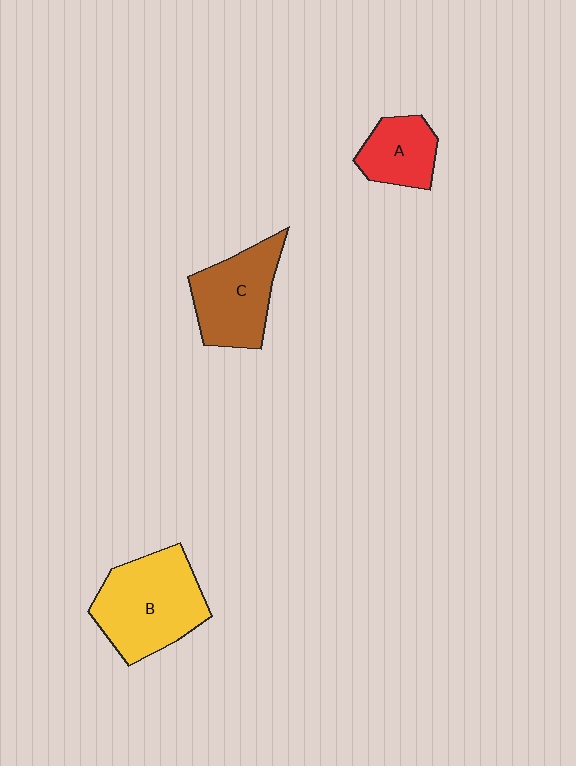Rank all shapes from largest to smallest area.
From largest to smallest: B (yellow), C (brown), A (red).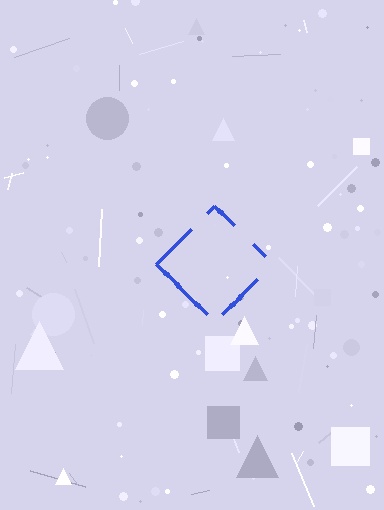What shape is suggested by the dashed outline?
The dashed outline suggests a diamond.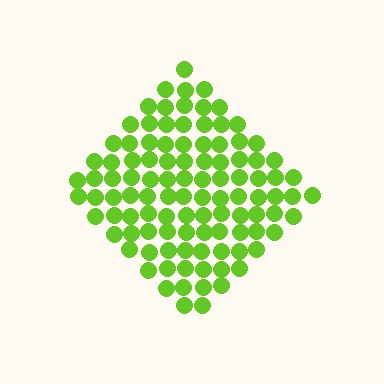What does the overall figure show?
The overall figure shows a diamond.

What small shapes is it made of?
It is made of small circles.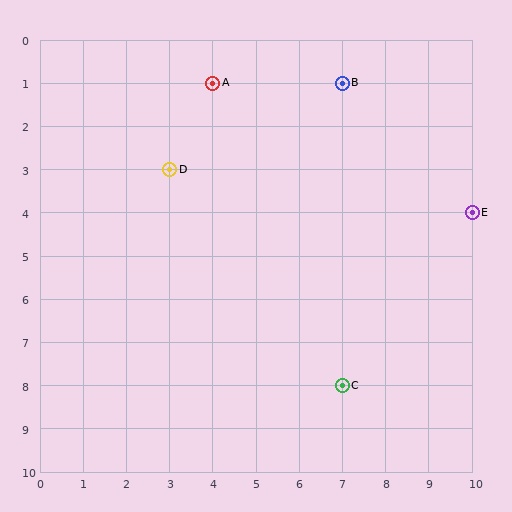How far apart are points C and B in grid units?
Points C and B are 7 rows apart.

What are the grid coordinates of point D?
Point D is at grid coordinates (3, 3).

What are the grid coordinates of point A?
Point A is at grid coordinates (4, 1).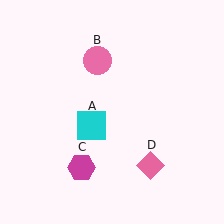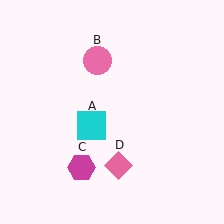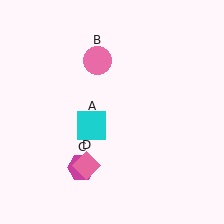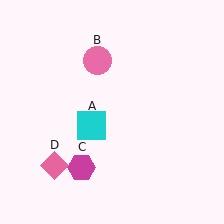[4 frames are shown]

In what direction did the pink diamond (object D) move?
The pink diamond (object D) moved left.